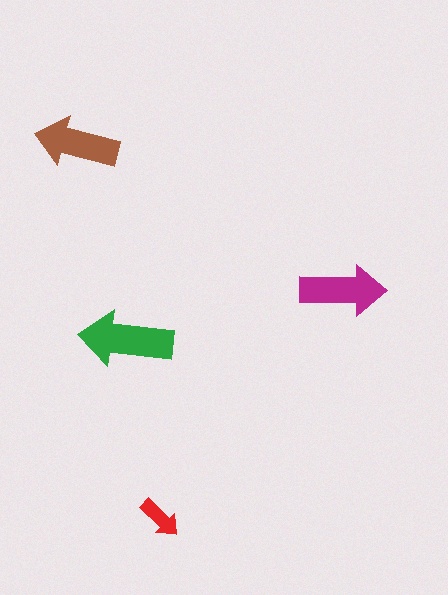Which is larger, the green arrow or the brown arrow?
The green one.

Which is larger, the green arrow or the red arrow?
The green one.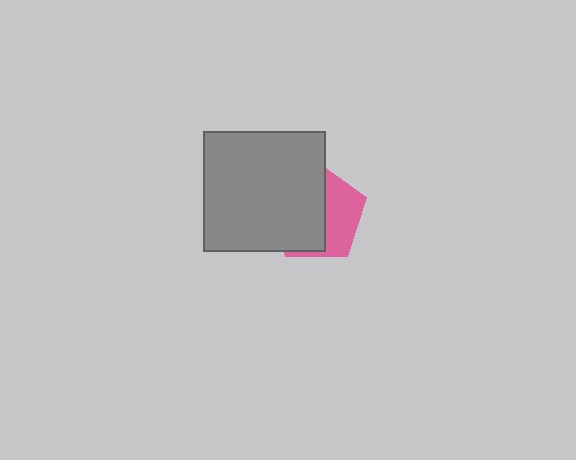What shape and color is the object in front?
The object in front is a gray rectangle.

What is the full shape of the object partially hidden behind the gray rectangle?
The partially hidden object is a pink pentagon.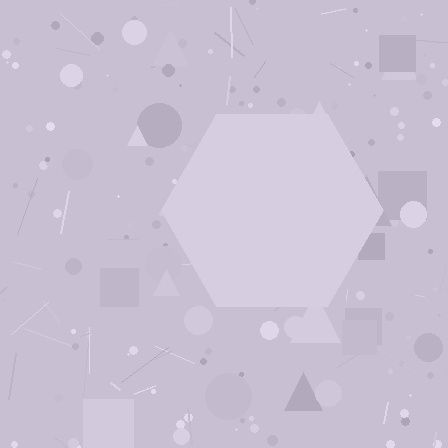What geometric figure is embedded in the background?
A hexagon is embedded in the background.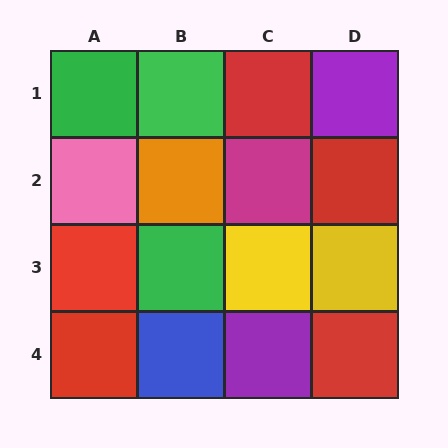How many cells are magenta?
1 cell is magenta.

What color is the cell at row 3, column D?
Yellow.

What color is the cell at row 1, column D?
Purple.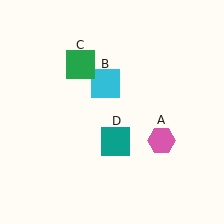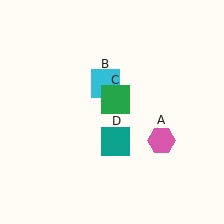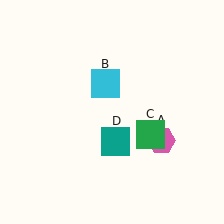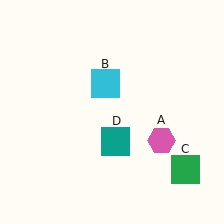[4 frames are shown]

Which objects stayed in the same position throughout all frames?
Pink hexagon (object A) and cyan square (object B) and teal square (object D) remained stationary.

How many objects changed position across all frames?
1 object changed position: green square (object C).